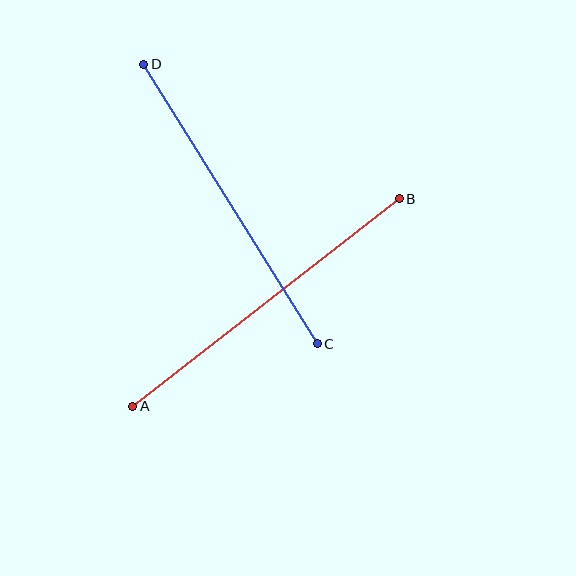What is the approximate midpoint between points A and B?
The midpoint is at approximately (266, 302) pixels.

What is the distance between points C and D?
The distance is approximately 329 pixels.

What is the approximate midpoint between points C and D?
The midpoint is at approximately (230, 204) pixels.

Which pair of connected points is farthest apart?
Points A and B are farthest apart.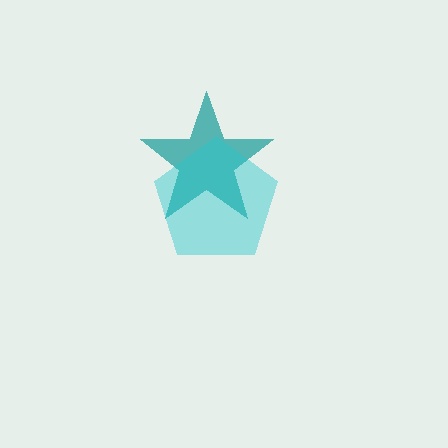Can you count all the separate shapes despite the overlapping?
Yes, there are 2 separate shapes.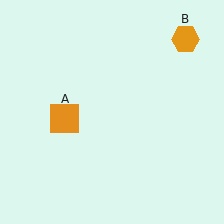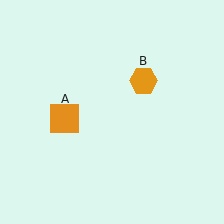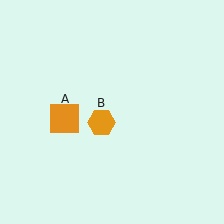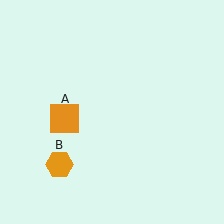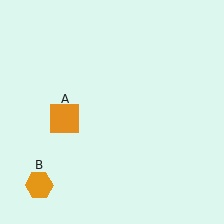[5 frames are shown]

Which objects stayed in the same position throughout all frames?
Orange square (object A) remained stationary.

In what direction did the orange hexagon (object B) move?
The orange hexagon (object B) moved down and to the left.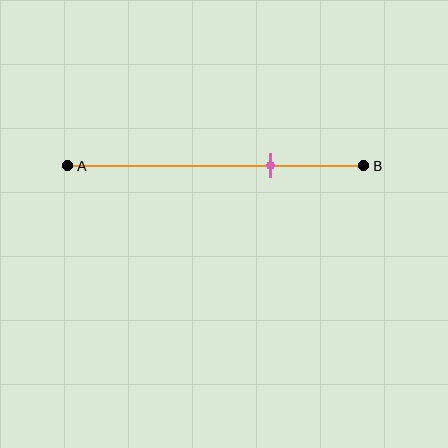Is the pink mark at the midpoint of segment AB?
No, the mark is at about 70% from A, not at the 50% midpoint.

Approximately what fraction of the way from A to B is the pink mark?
The pink mark is approximately 70% of the way from A to B.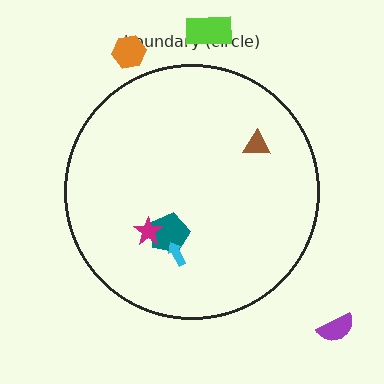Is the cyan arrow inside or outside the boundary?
Inside.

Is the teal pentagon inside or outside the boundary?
Inside.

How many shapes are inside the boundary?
4 inside, 3 outside.